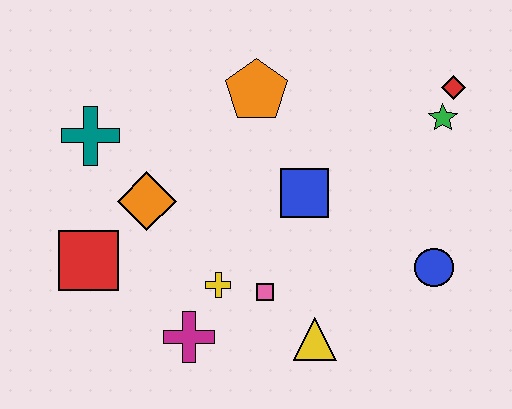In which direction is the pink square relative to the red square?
The pink square is to the right of the red square.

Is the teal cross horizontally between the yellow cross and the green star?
No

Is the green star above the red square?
Yes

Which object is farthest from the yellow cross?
The red diamond is farthest from the yellow cross.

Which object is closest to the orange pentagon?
The blue square is closest to the orange pentagon.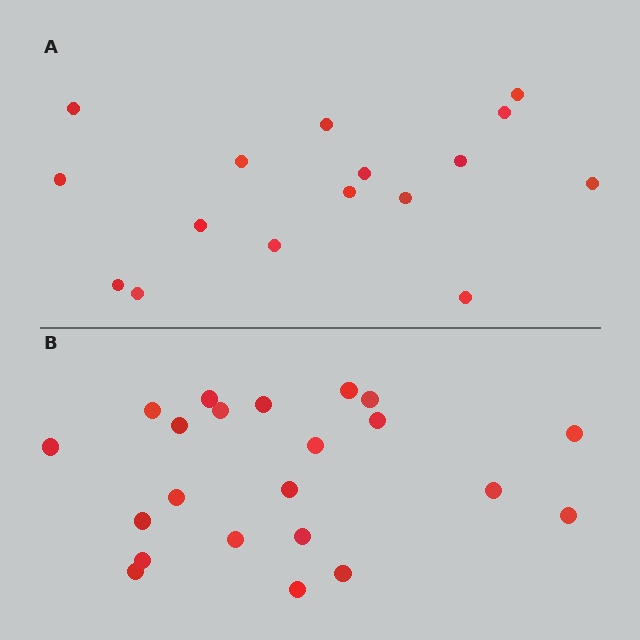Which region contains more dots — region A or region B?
Region B (the bottom region) has more dots.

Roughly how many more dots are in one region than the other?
Region B has about 6 more dots than region A.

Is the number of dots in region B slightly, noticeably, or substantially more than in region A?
Region B has noticeably more, but not dramatically so. The ratio is roughly 1.4 to 1.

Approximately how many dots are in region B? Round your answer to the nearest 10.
About 20 dots. (The exact count is 22, which rounds to 20.)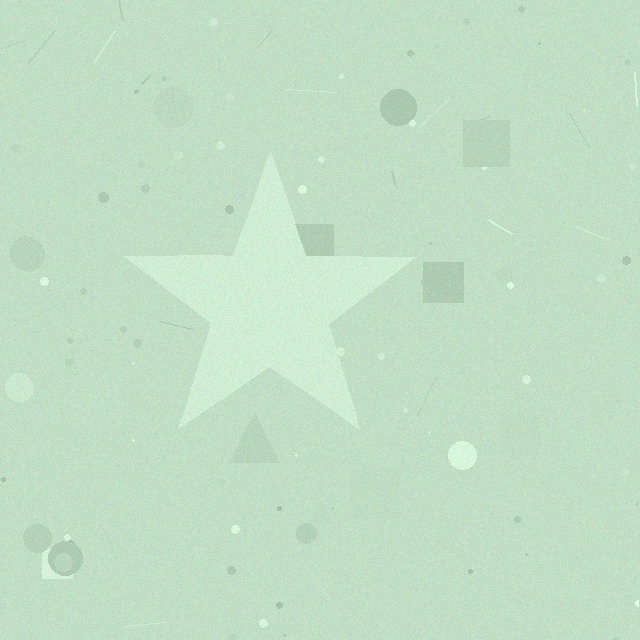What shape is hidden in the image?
A star is hidden in the image.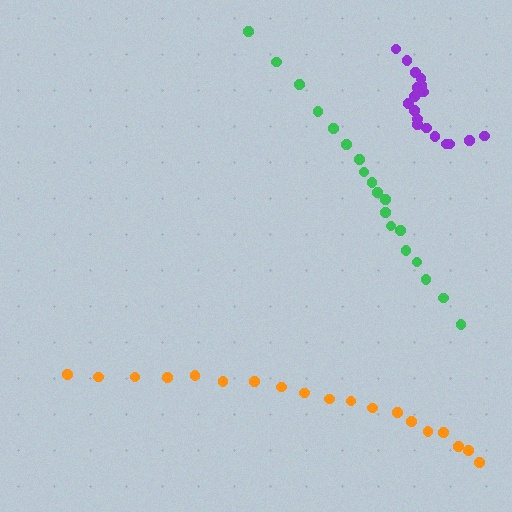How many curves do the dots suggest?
There are 3 distinct paths.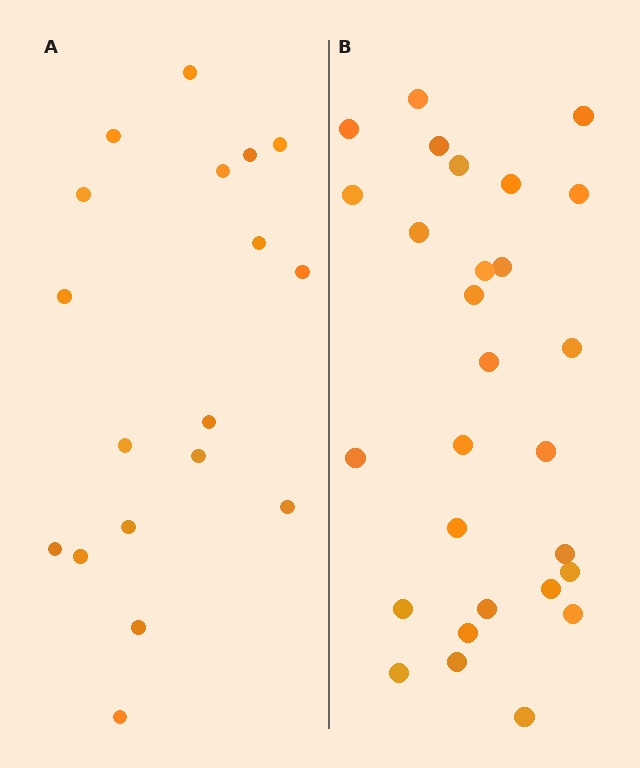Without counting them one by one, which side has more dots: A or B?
Region B (the right region) has more dots.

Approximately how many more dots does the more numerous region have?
Region B has roughly 10 or so more dots than region A.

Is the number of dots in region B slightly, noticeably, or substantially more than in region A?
Region B has substantially more. The ratio is roughly 1.6 to 1.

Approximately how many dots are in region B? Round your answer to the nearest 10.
About 30 dots. (The exact count is 28, which rounds to 30.)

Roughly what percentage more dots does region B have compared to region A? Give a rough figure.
About 55% more.